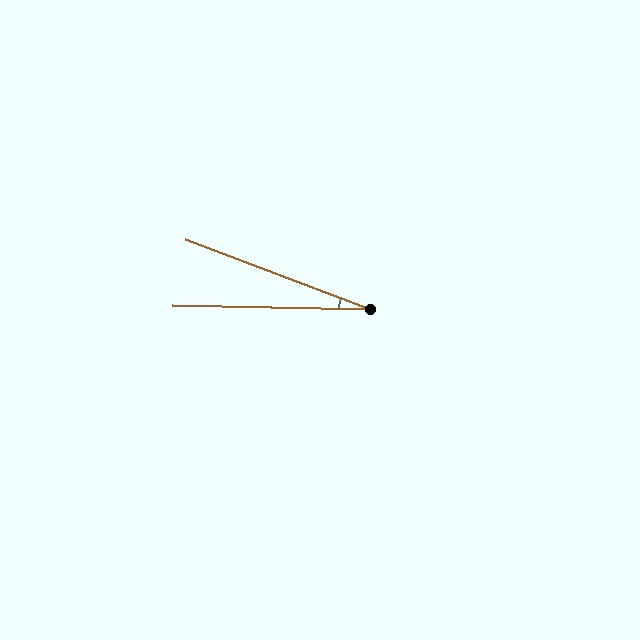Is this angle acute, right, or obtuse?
It is acute.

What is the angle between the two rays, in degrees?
Approximately 20 degrees.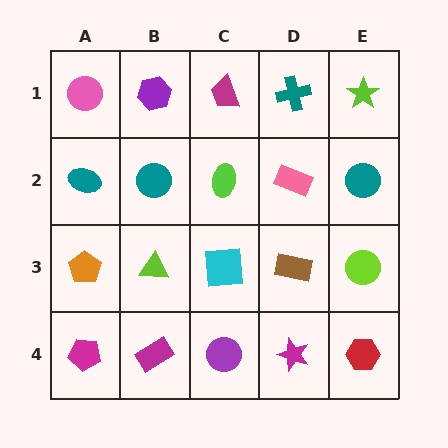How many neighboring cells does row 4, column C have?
3.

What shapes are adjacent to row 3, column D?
A pink rectangle (row 2, column D), a magenta star (row 4, column D), a cyan square (row 3, column C), a lime circle (row 3, column E).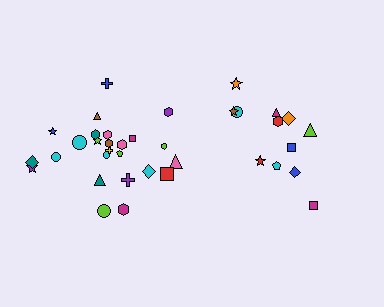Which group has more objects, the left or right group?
The left group.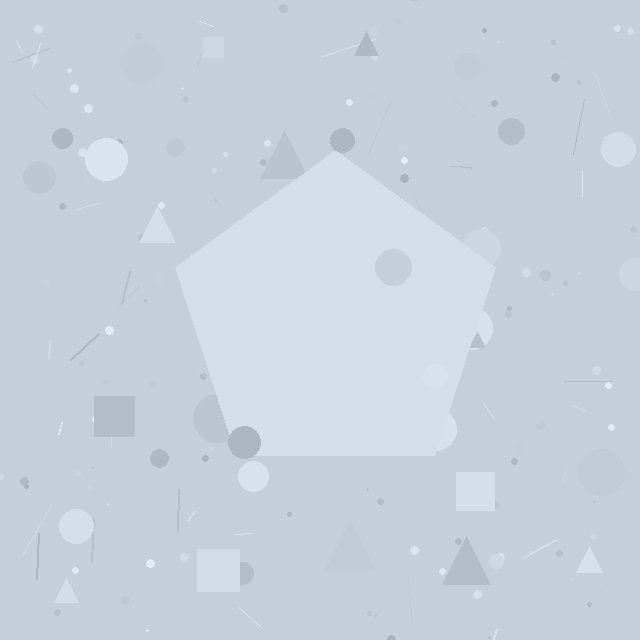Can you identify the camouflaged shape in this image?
The camouflaged shape is a pentagon.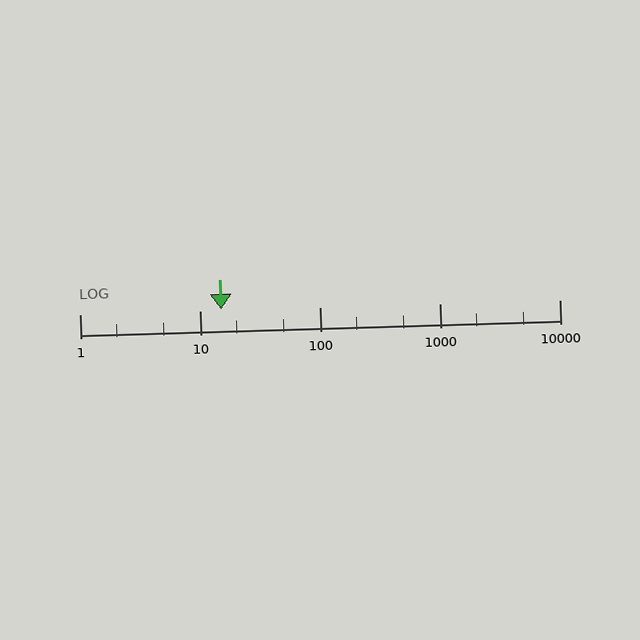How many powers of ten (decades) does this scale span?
The scale spans 4 decades, from 1 to 10000.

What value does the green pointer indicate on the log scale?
The pointer indicates approximately 15.